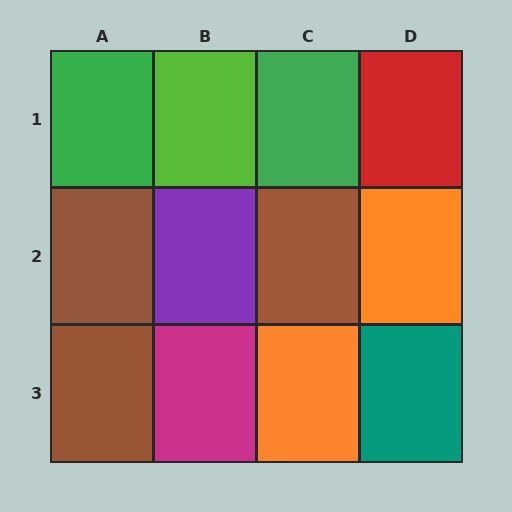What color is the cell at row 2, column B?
Purple.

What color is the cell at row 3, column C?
Orange.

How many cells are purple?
1 cell is purple.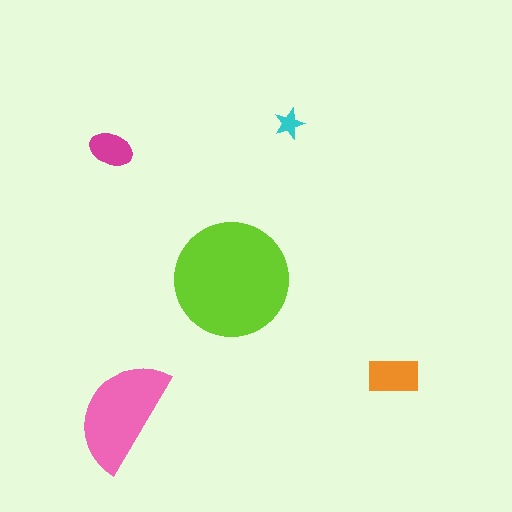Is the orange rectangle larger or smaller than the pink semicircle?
Smaller.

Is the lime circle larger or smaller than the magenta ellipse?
Larger.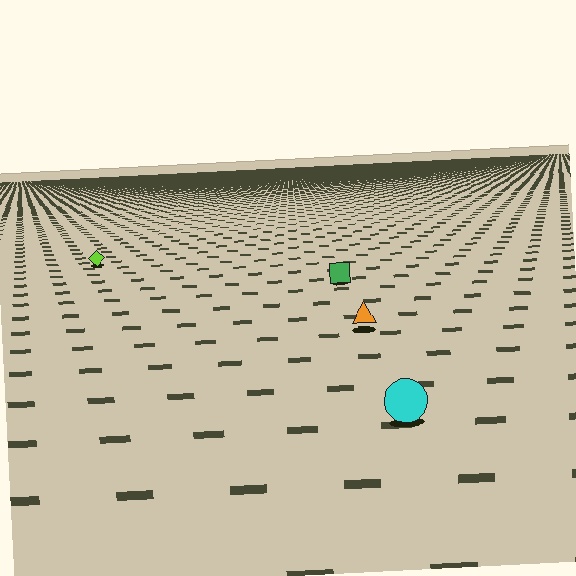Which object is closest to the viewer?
The cyan circle is closest. The texture marks near it are larger and more spread out.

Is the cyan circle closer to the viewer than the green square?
Yes. The cyan circle is closer — you can tell from the texture gradient: the ground texture is coarser near it.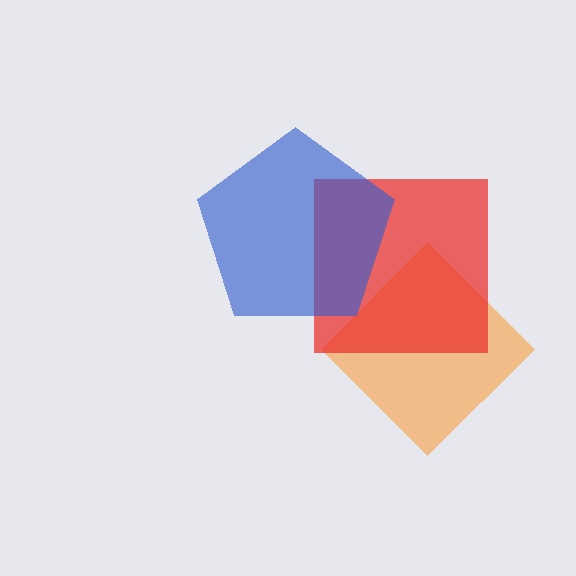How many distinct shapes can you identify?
There are 3 distinct shapes: an orange diamond, a red square, a blue pentagon.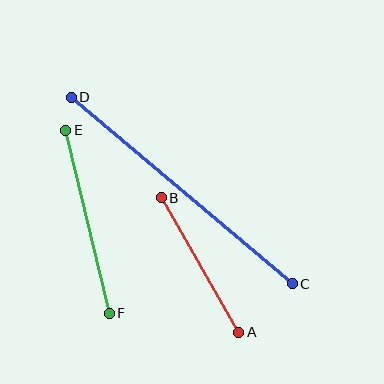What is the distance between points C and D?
The distance is approximately 289 pixels.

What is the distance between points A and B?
The distance is approximately 155 pixels.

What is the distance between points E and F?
The distance is approximately 188 pixels.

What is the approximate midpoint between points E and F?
The midpoint is at approximately (88, 222) pixels.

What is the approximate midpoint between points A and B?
The midpoint is at approximately (200, 265) pixels.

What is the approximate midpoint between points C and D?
The midpoint is at approximately (182, 191) pixels.